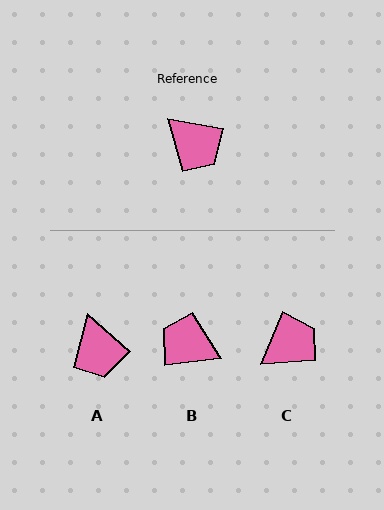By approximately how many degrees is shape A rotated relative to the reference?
Approximately 31 degrees clockwise.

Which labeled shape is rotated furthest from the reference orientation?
B, about 164 degrees away.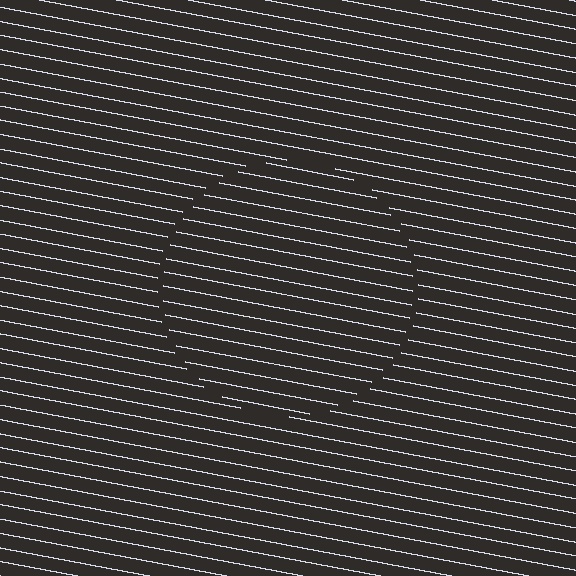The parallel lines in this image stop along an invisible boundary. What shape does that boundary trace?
An illusory circle. The interior of the shape contains the same grating, shifted by half a period — the contour is defined by the phase discontinuity where line-ends from the inner and outer gratings abut.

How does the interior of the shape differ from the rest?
The interior of the shape contains the same grating, shifted by half a period — the contour is defined by the phase discontinuity where line-ends from the inner and outer gratings abut.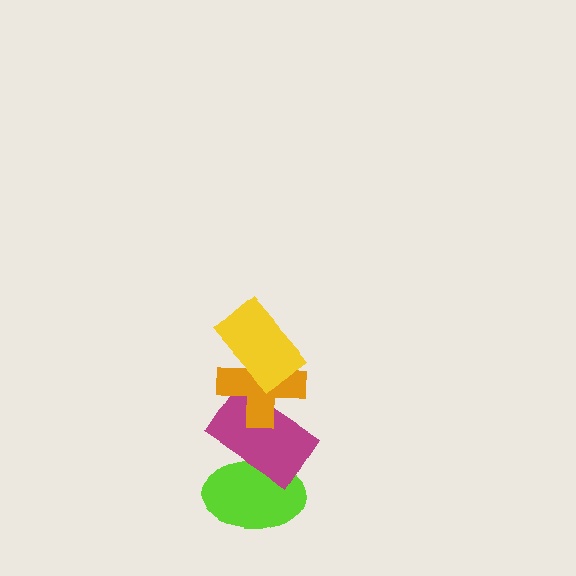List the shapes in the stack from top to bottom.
From top to bottom: the yellow rectangle, the orange cross, the magenta rectangle, the lime ellipse.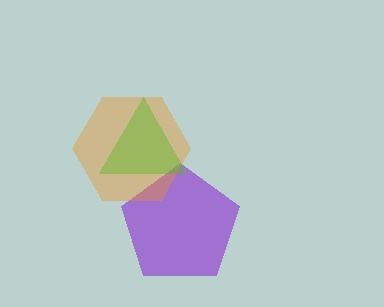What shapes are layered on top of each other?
The layered shapes are: a purple pentagon, an orange hexagon, a lime triangle.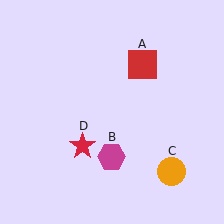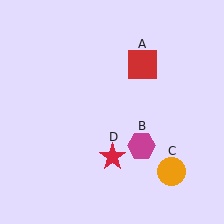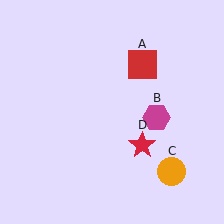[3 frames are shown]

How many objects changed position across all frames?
2 objects changed position: magenta hexagon (object B), red star (object D).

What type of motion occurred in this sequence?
The magenta hexagon (object B), red star (object D) rotated counterclockwise around the center of the scene.